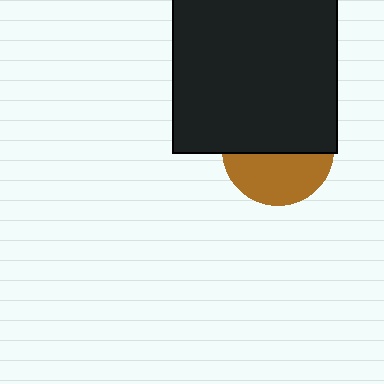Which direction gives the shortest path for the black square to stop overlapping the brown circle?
Moving up gives the shortest separation.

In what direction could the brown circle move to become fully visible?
The brown circle could move down. That would shift it out from behind the black square entirely.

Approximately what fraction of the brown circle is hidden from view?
Roughly 54% of the brown circle is hidden behind the black square.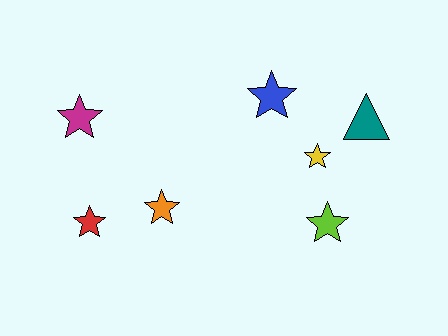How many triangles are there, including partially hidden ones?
There is 1 triangle.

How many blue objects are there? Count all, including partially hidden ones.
There is 1 blue object.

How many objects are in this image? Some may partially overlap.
There are 7 objects.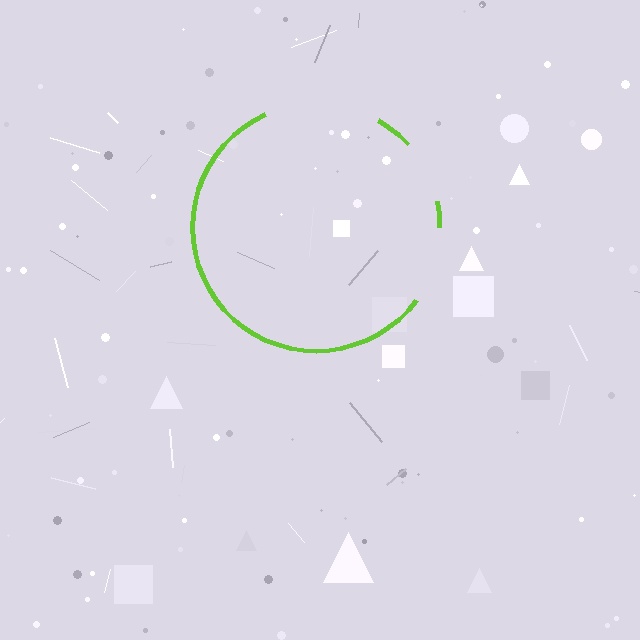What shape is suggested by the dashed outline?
The dashed outline suggests a circle.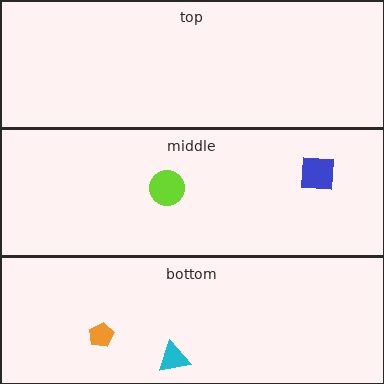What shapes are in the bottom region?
The orange pentagon, the cyan triangle.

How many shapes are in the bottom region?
2.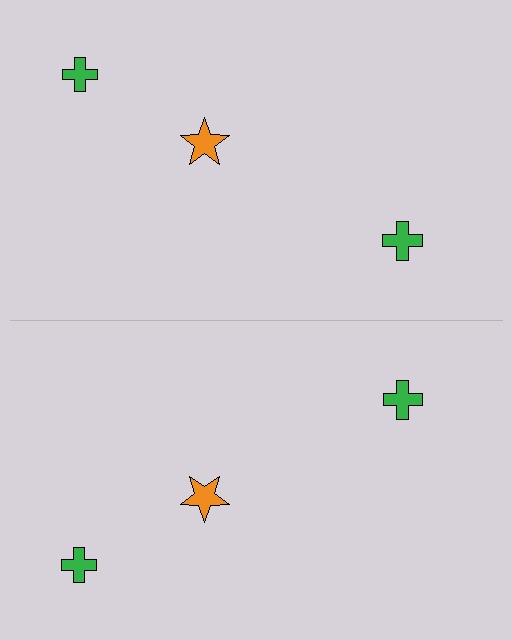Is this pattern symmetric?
Yes, this pattern has bilateral (reflection) symmetry.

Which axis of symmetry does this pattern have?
The pattern has a horizontal axis of symmetry running through the center of the image.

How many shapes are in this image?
There are 6 shapes in this image.